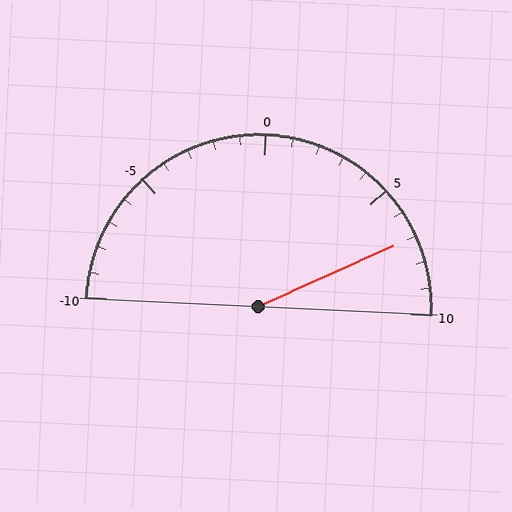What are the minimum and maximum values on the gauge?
The gauge ranges from -10 to 10.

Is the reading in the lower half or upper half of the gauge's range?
The reading is in the upper half of the range (-10 to 10).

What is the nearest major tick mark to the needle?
The nearest major tick mark is 5.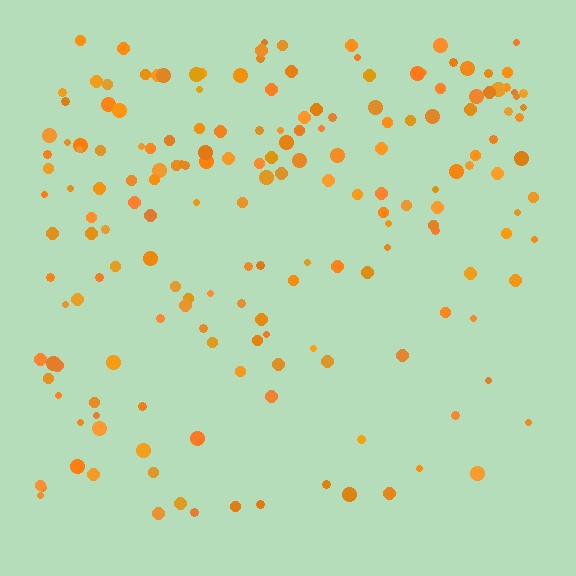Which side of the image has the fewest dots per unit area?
The bottom.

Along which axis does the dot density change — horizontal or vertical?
Vertical.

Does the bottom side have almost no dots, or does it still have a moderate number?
Still a moderate number, just noticeably fewer than the top.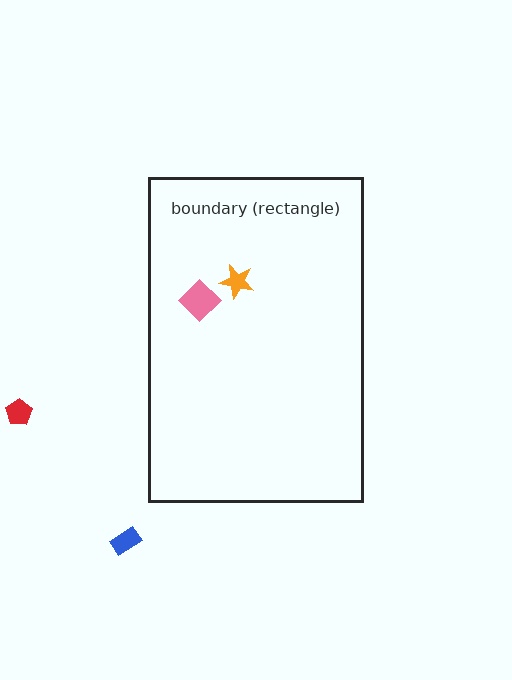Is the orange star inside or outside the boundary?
Inside.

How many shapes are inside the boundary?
2 inside, 2 outside.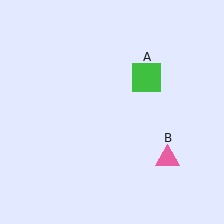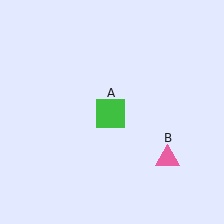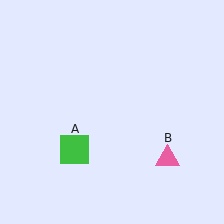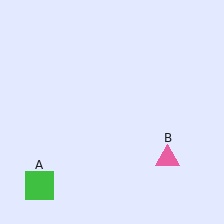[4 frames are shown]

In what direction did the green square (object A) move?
The green square (object A) moved down and to the left.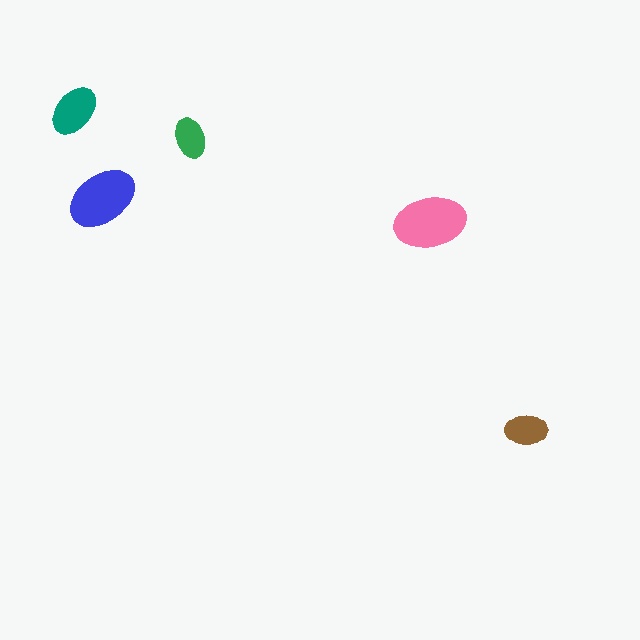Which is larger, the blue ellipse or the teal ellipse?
The blue one.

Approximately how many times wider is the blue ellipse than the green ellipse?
About 1.5 times wider.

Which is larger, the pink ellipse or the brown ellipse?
The pink one.